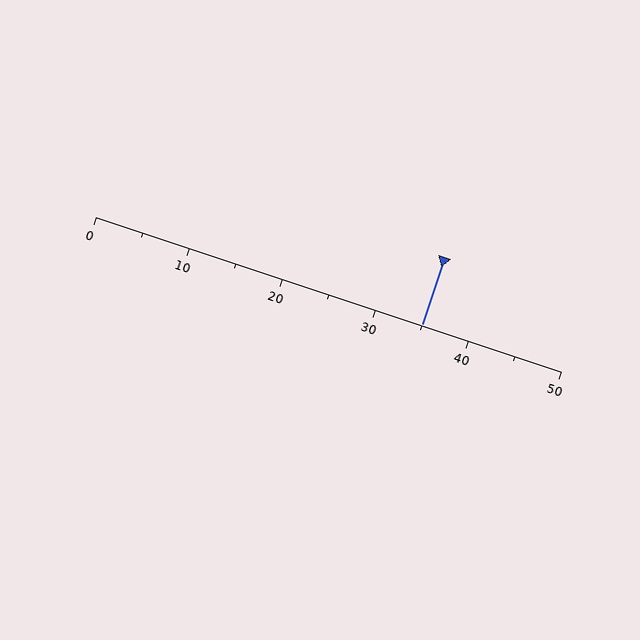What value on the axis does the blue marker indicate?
The marker indicates approximately 35.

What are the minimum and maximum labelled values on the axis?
The axis runs from 0 to 50.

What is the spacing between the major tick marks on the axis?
The major ticks are spaced 10 apart.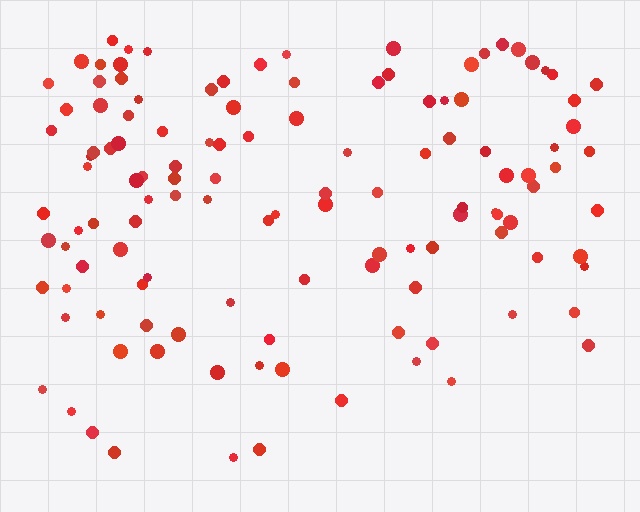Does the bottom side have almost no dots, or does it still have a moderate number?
Still a moderate number, just noticeably fewer than the top.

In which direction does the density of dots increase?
From bottom to top, with the top side densest.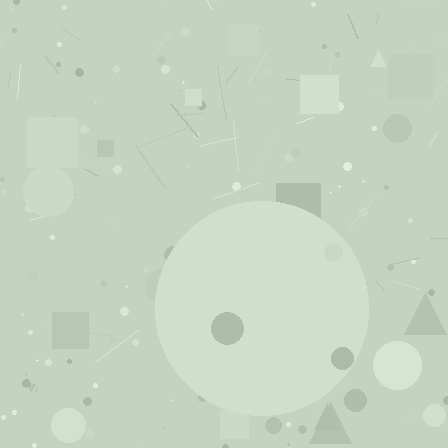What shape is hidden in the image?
A circle is hidden in the image.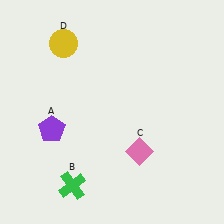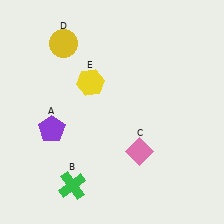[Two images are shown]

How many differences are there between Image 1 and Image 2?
There is 1 difference between the two images.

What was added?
A yellow hexagon (E) was added in Image 2.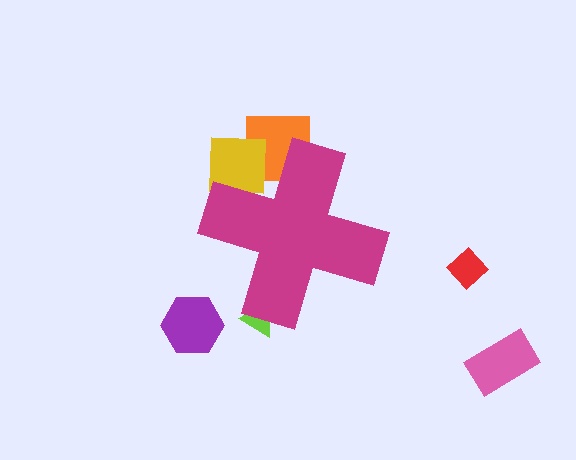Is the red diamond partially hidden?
No, the red diamond is fully visible.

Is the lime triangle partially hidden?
Yes, the lime triangle is partially hidden behind the magenta cross.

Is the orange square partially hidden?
Yes, the orange square is partially hidden behind the magenta cross.